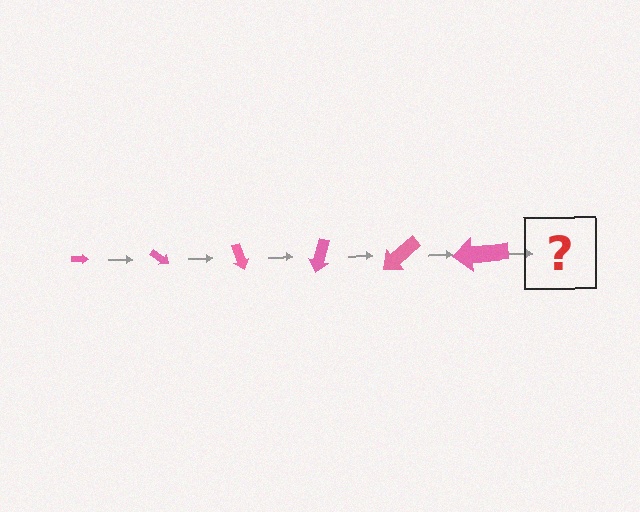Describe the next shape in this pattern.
It should be an arrow, larger than the previous one and rotated 210 degrees from the start.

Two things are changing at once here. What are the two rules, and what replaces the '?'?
The two rules are that the arrow grows larger each step and it rotates 35 degrees each step. The '?' should be an arrow, larger than the previous one and rotated 210 degrees from the start.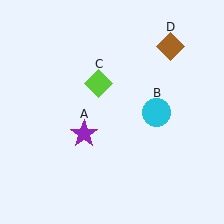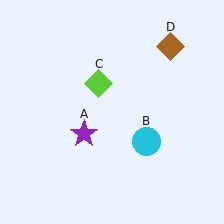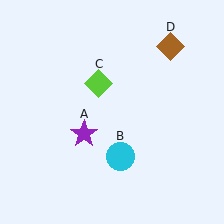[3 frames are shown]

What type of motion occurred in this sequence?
The cyan circle (object B) rotated clockwise around the center of the scene.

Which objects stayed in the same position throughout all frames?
Purple star (object A) and lime diamond (object C) and brown diamond (object D) remained stationary.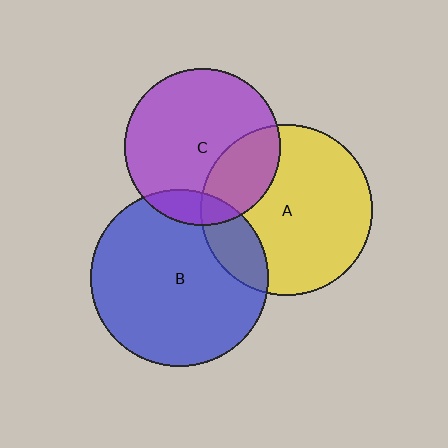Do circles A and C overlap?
Yes.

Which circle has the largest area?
Circle B (blue).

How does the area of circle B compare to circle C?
Approximately 1.3 times.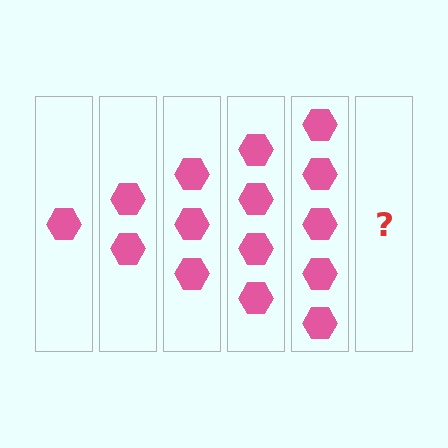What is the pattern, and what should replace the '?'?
The pattern is that each step adds one more hexagon. The '?' should be 6 hexagons.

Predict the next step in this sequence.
The next step is 6 hexagons.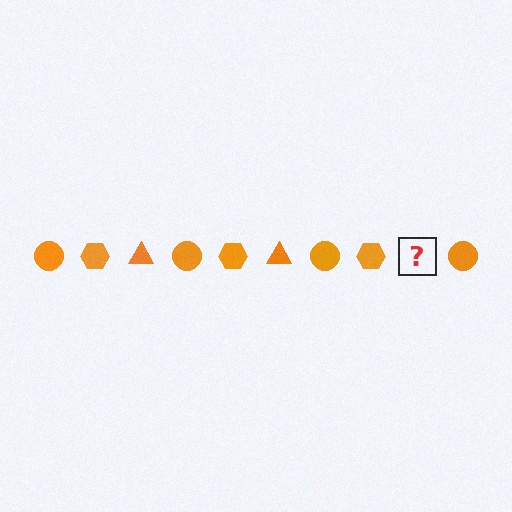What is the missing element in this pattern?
The missing element is an orange triangle.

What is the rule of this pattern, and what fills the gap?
The rule is that the pattern cycles through circle, hexagon, triangle shapes in orange. The gap should be filled with an orange triangle.